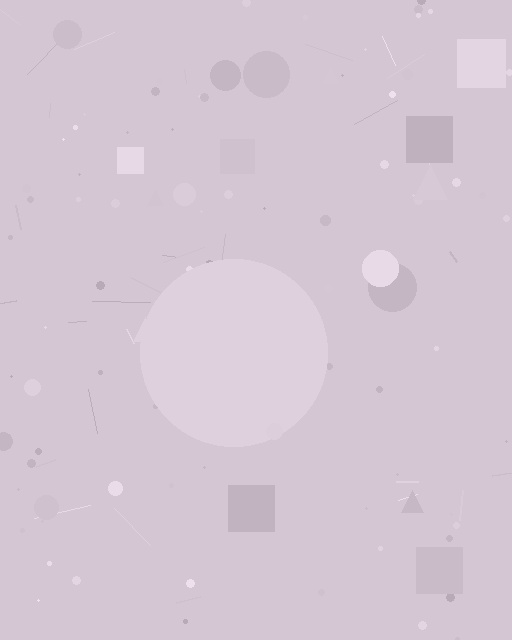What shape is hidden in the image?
A circle is hidden in the image.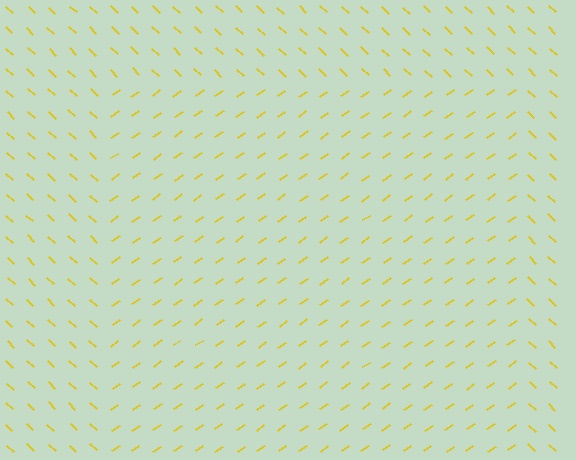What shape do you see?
I see a rectangle.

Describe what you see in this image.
The image is filled with small yellow line segments. A rectangle region in the image has lines oriented differently from the surrounding lines, creating a visible texture boundary.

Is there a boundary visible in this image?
Yes, there is a texture boundary formed by a change in line orientation.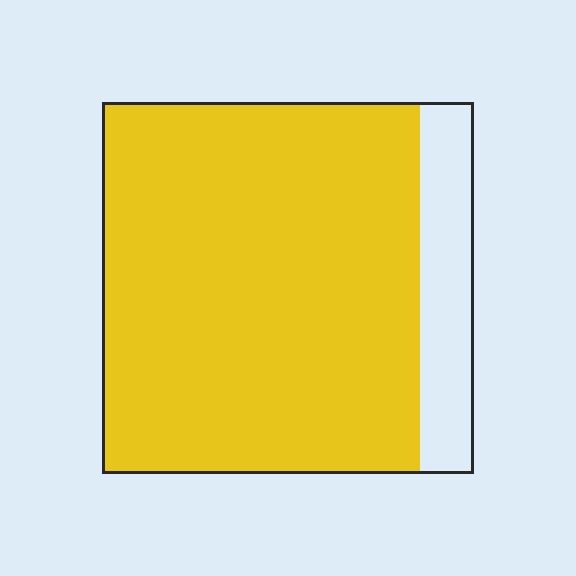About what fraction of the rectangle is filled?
About seven eighths (7/8).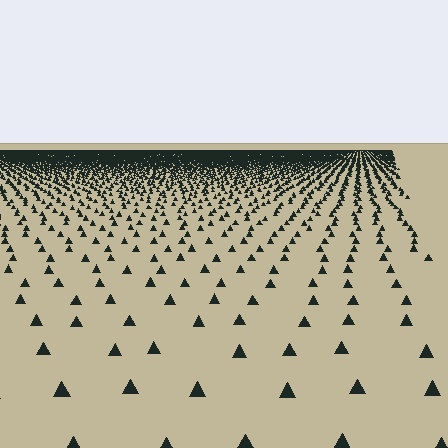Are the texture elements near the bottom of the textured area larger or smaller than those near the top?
Larger. Near the bottom, elements are closer to the viewer and appear at a bigger on-screen size.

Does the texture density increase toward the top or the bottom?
Density increases toward the top.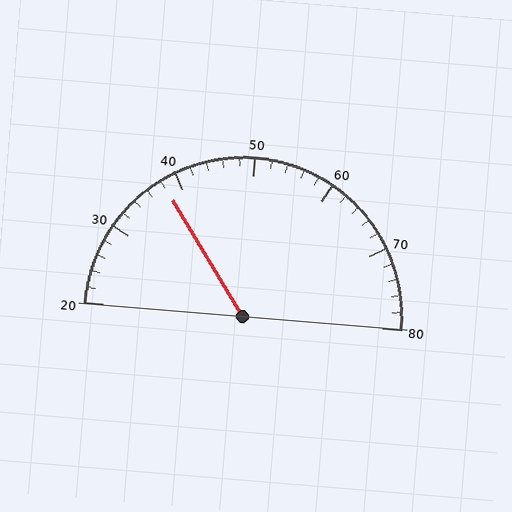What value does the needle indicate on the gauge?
The needle indicates approximately 38.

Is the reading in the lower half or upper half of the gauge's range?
The reading is in the lower half of the range (20 to 80).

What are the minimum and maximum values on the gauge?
The gauge ranges from 20 to 80.